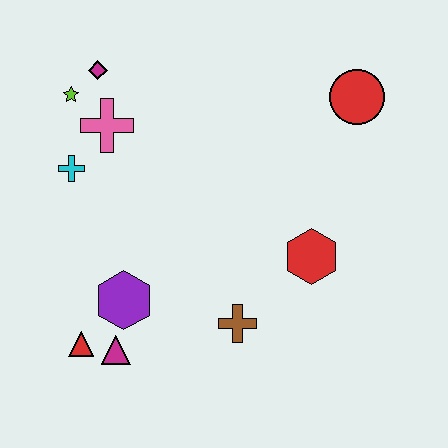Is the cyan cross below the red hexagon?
No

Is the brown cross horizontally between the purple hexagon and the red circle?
Yes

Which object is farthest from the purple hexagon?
The red circle is farthest from the purple hexagon.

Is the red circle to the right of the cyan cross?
Yes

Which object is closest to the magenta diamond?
The lime star is closest to the magenta diamond.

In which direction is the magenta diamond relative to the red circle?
The magenta diamond is to the left of the red circle.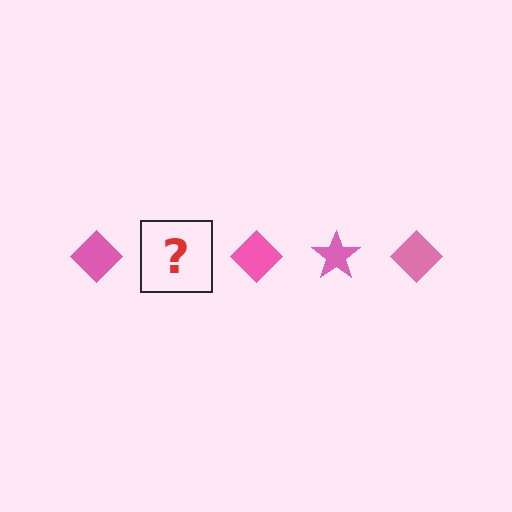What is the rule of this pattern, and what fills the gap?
The rule is that the pattern cycles through diamond, star shapes in pink. The gap should be filled with a pink star.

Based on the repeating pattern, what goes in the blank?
The blank should be a pink star.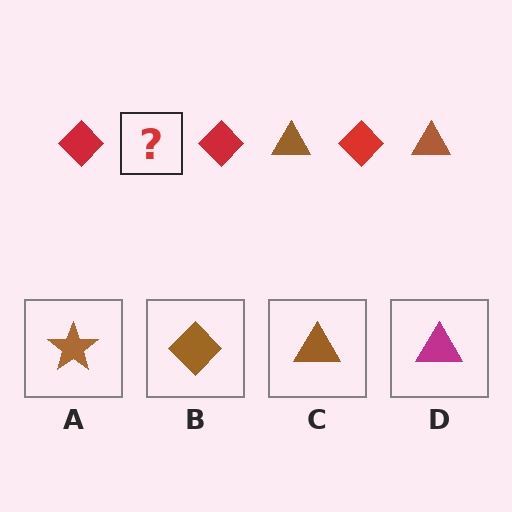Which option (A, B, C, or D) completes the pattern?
C.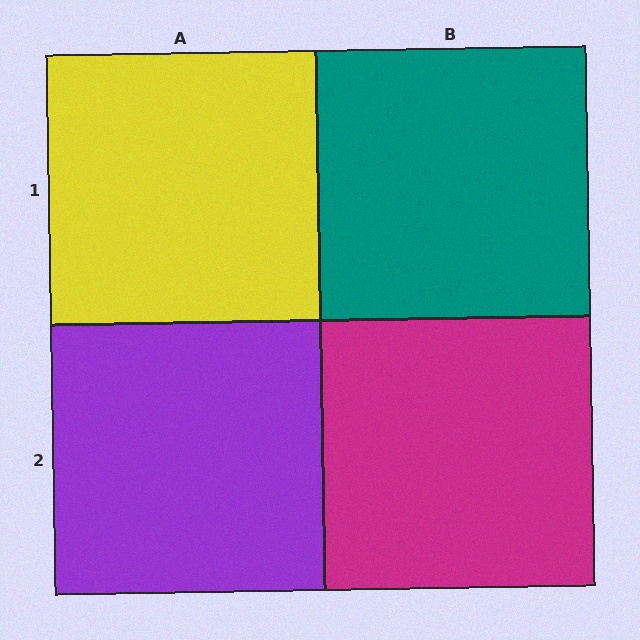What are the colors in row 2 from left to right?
Purple, magenta.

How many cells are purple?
1 cell is purple.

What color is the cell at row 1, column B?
Teal.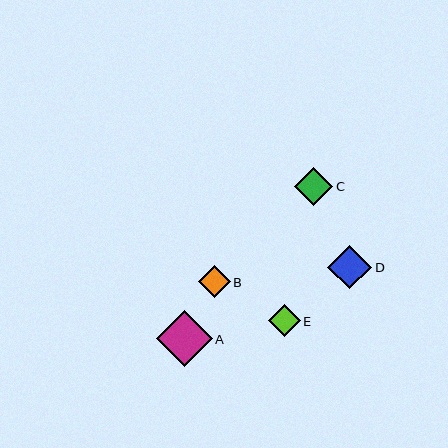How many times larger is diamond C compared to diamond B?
Diamond C is approximately 1.2 times the size of diamond B.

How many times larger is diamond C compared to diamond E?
Diamond C is approximately 1.2 times the size of diamond E.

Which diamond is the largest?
Diamond A is the largest with a size of approximately 56 pixels.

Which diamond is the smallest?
Diamond B is the smallest with a size of approximately 31 pixels.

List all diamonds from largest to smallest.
From largest to smallest: A, D, C, E, B.